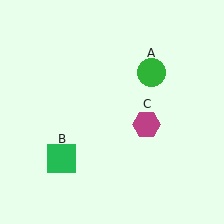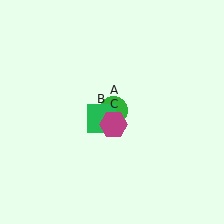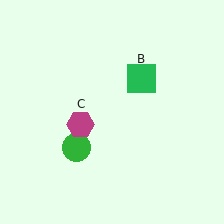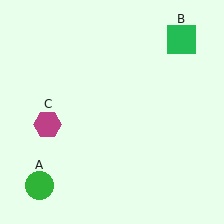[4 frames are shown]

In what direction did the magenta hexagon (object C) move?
The magenta hexagon (object C) moved left.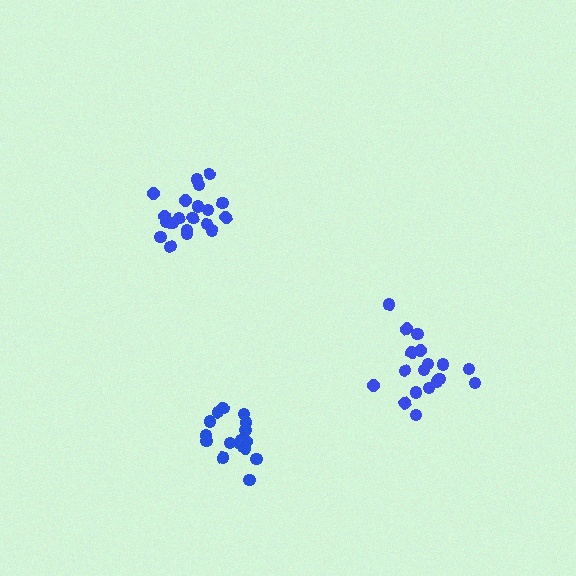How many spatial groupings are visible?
There are 3 spatial groupings.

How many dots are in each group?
Group 1: 18 dots, Group 2: 20 dots, Group 3: 16 dots (54 total).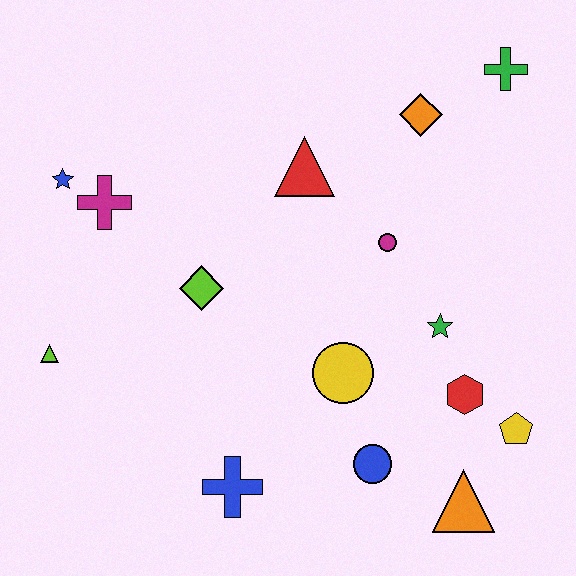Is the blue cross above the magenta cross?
No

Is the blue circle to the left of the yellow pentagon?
Yes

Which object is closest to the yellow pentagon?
The red hexagon is closest to the yellow pentagon.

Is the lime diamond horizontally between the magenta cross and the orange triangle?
Yes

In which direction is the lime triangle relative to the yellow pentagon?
The lime triangle is to the left of the yellow pentagon.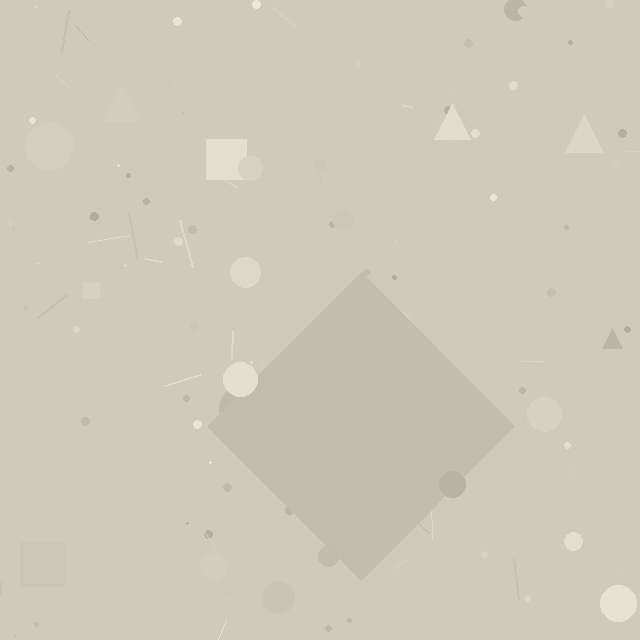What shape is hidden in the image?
A diamond is hidden in the image.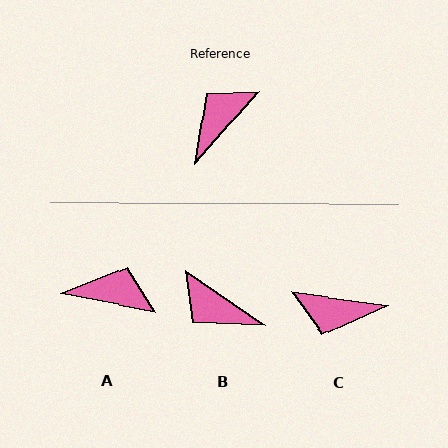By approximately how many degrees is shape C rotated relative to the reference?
Approximately 123 degrees counter-clockwise.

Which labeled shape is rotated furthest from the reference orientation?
C, about 123 degrees away.